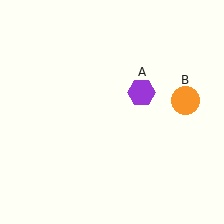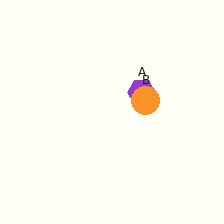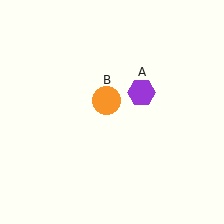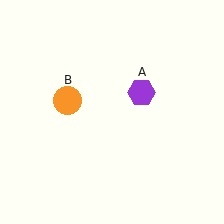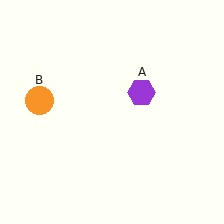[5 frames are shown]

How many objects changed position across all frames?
1 object changed position: orange circle (object B).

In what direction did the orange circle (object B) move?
The orange circle (object B) moved left.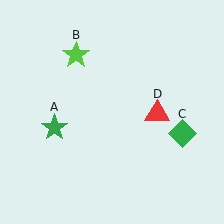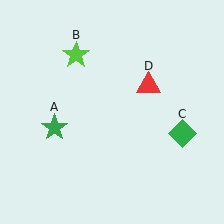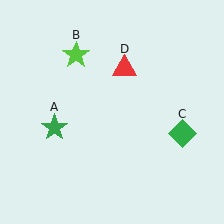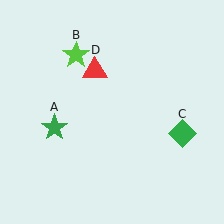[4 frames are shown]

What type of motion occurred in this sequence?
The red triangle (object D) rotated counterclockwise around the center of the scene.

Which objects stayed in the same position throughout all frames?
Green star (object A) and lime star (object B) and green diamond (object C) remained stationary.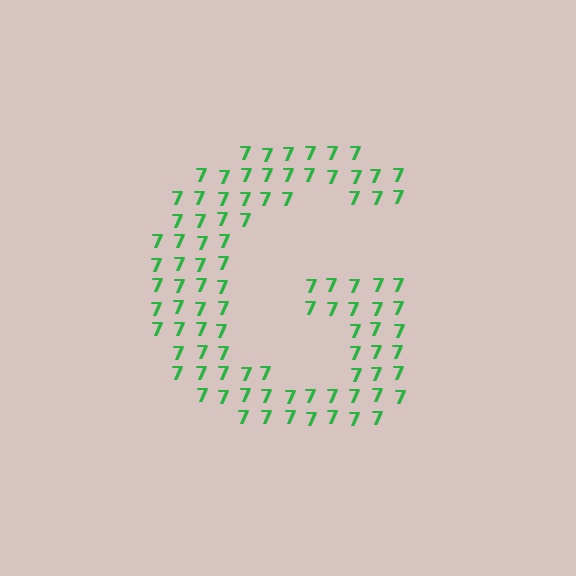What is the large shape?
The large shape is the letter G.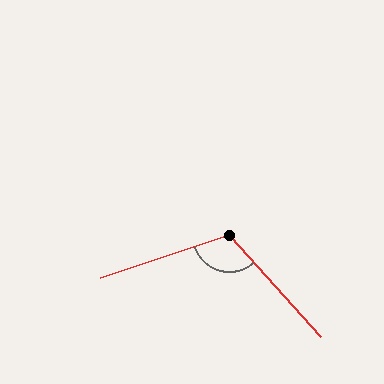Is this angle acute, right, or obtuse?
It is obtuse.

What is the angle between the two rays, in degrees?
Approximately 113 degrees.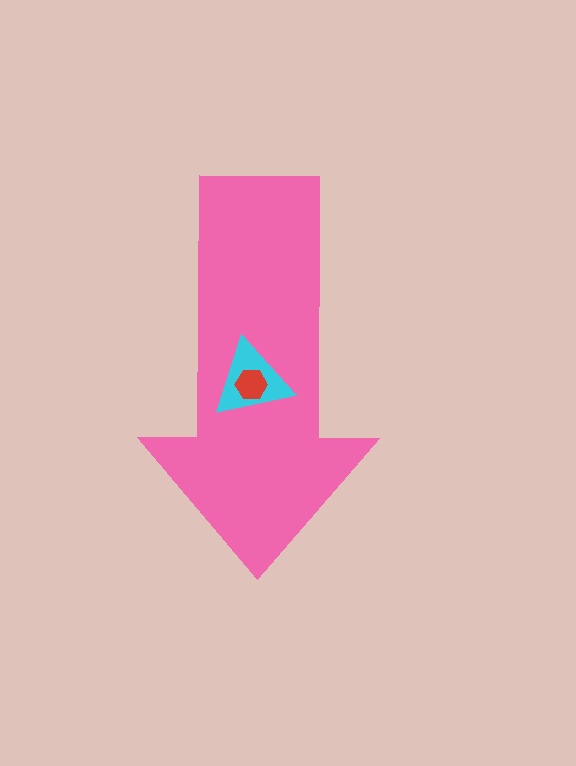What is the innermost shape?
The red hexagon.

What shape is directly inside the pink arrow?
The cyan triangle.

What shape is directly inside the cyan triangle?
The red hexagon.